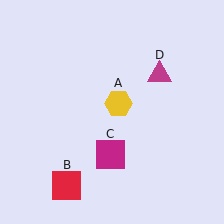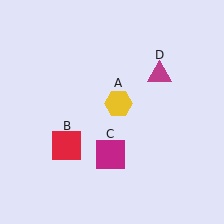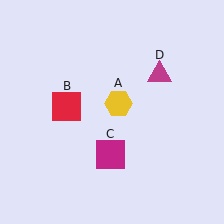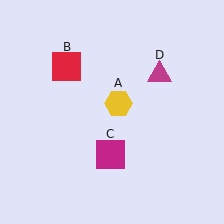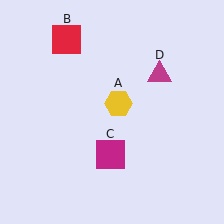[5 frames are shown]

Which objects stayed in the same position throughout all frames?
Yellow hexagon (object A) and magenta square (object C) and magenta triangle (object D) remained stationary.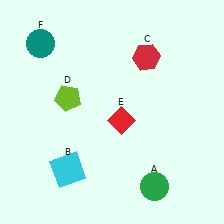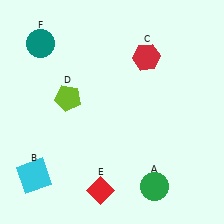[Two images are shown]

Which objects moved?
The objects that moved are: the cyan square (B), the red diamond (E).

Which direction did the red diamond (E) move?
The red diamond (E) moved down.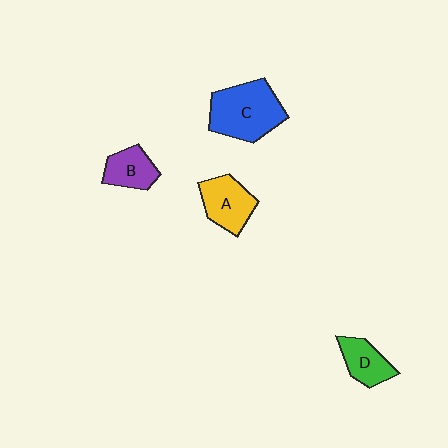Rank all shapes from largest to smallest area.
From largest to smallest: C (blue), A (yellow), D (green), B (purple).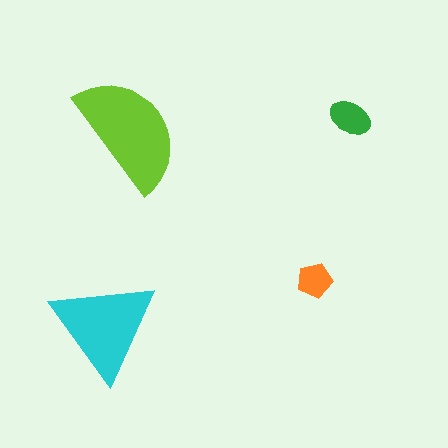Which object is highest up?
The green ellipse is topmost.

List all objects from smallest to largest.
The orange pentagon, the green ellipse, the cyan triangle, the lime semicircle.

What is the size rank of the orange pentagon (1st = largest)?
4th.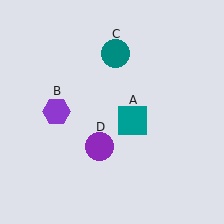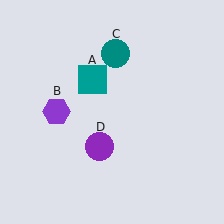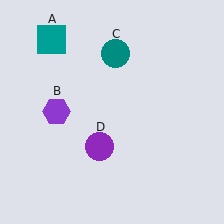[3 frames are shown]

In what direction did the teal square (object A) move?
The teal square (object A) moved up and to the left.